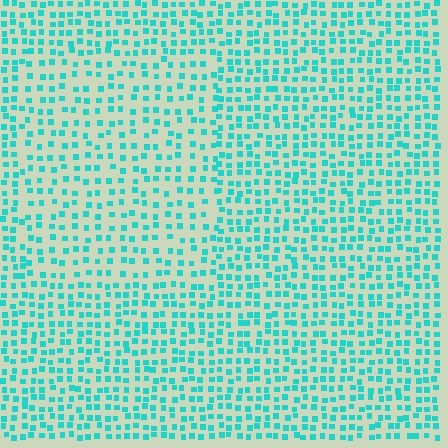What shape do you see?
I see a rectangle.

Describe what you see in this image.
The image contains small cyan elements arranged at two different densities. A rectangle-shaped region is visible where the elements are less densely packed than the surrounding area.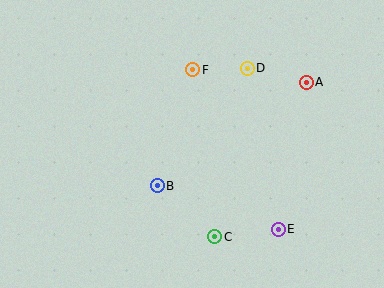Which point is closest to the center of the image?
Point B at (157, 186) is closest to the center.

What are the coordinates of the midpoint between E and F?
The midpoint between E and F is at (235, 150).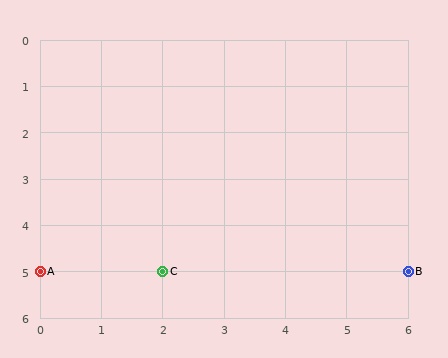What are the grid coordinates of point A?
Point A is at grid coordinates (0, 5).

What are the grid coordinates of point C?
Point C is at grid coordinates (2, 5).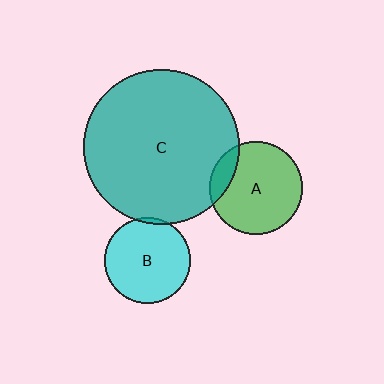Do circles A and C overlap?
Yes.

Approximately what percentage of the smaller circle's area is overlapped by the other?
Approximately 15%.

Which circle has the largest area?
Circle C (teal).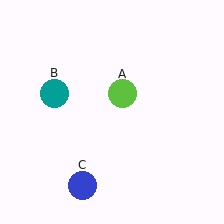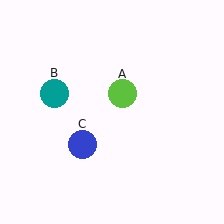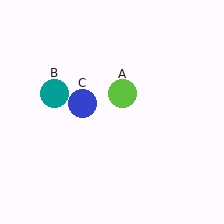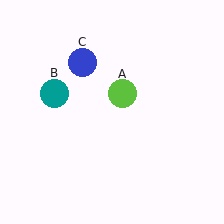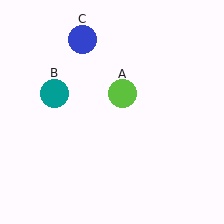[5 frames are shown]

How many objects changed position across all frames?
1 object changed position: blue circle (object C).